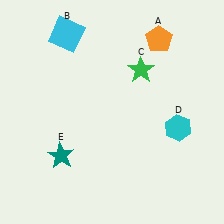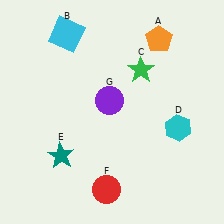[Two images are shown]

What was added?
A red circle (F), a purple circle (G) were added in Image 2.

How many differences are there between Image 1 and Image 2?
There are 2 differences between the two images.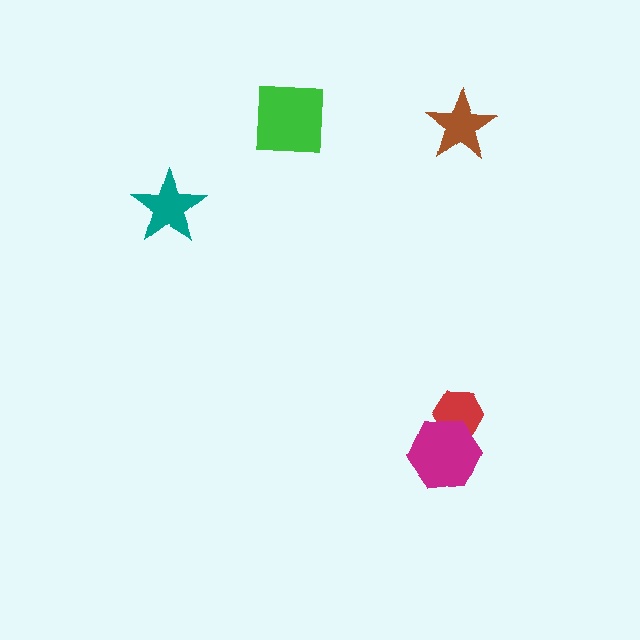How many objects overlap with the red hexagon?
1 object overlaps with the red hexagon.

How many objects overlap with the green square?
0 objects overlap with the green square.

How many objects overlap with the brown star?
0 objects overlap with the brown star.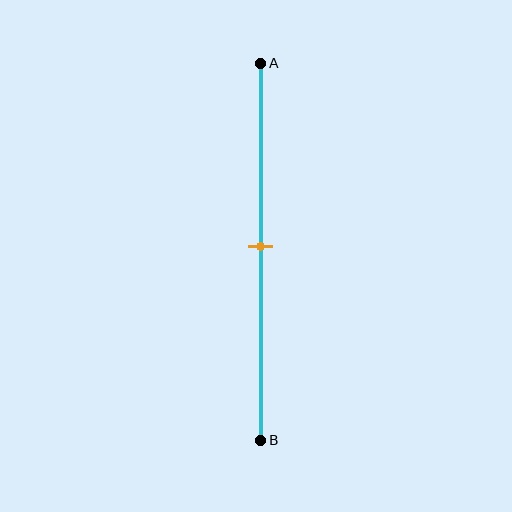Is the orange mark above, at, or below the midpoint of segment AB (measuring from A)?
The orange mark is approximately at the midpoint of segment AB.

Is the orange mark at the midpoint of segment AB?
Yes, the mark is approximately at the midpoint.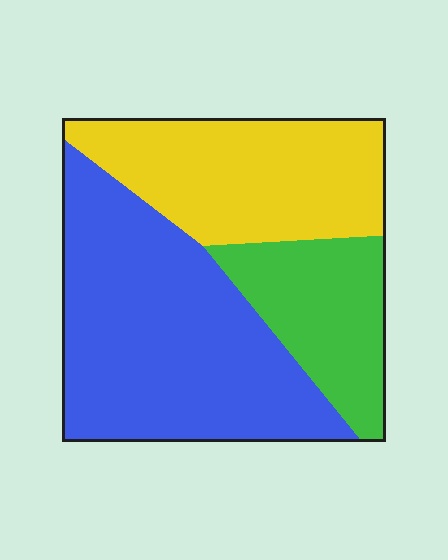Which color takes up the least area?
Green, at roughly 20%.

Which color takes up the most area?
Blue, at roughly 50%.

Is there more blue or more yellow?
Blue.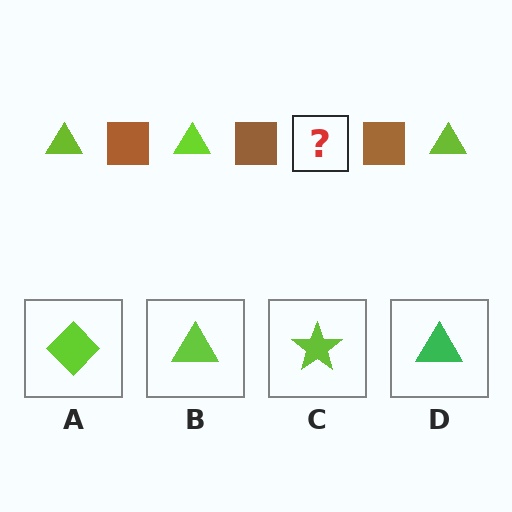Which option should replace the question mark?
Option B.